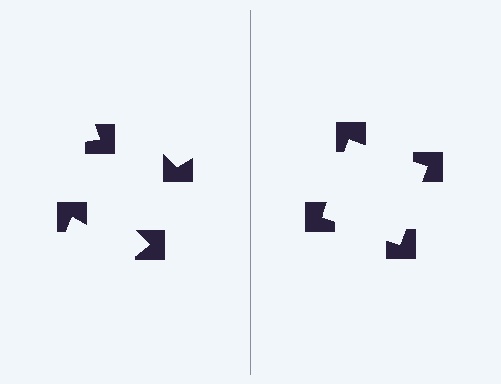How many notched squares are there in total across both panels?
8 — 4 on each side.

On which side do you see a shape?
An illusory square appears on the right side. On the left side the wedge cuts are rotated, so no coherent shape forms.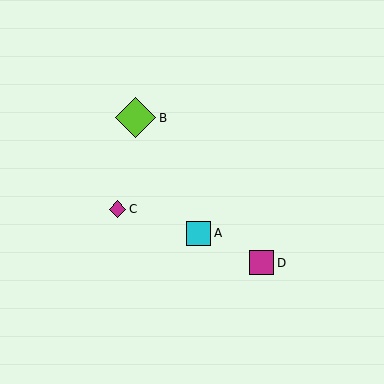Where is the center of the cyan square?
The center of the cyan square is at (199, 233).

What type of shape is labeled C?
Shape C is a magenta diamond.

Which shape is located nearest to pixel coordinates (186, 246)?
The cyan square (labeled A) at (199, 233) is nearest to that location.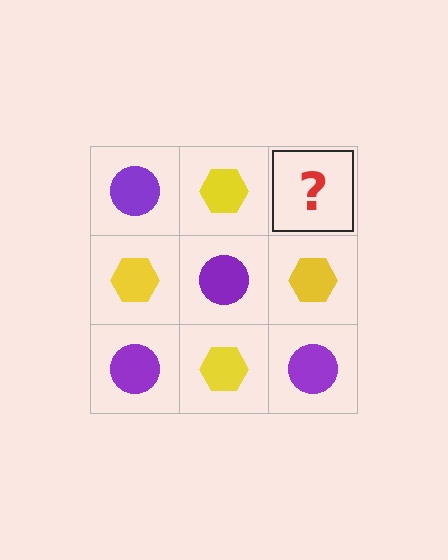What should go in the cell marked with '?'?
The missing cell should contain a purple circle.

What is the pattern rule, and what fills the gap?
The rule is that it alternates purple circle and yellow hexagon in a checkerboard pattern. The gap should be filled with a purple circle.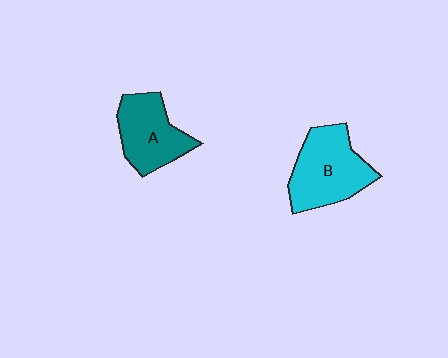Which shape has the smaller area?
Shape A (teal).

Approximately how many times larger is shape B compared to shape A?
Approximately 1.2 times.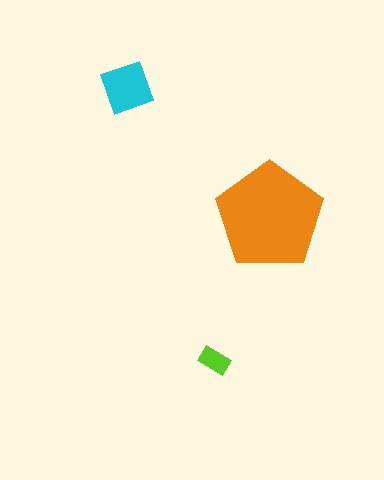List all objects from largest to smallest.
The orange pentagon, the cyan diamond, the lime rectangle.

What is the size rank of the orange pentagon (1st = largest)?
1st.